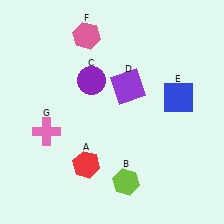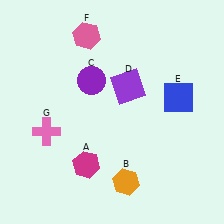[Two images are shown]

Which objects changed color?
A changed from red to magenta. B changed from lime to orange.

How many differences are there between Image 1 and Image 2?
There are 2 differences between the two images.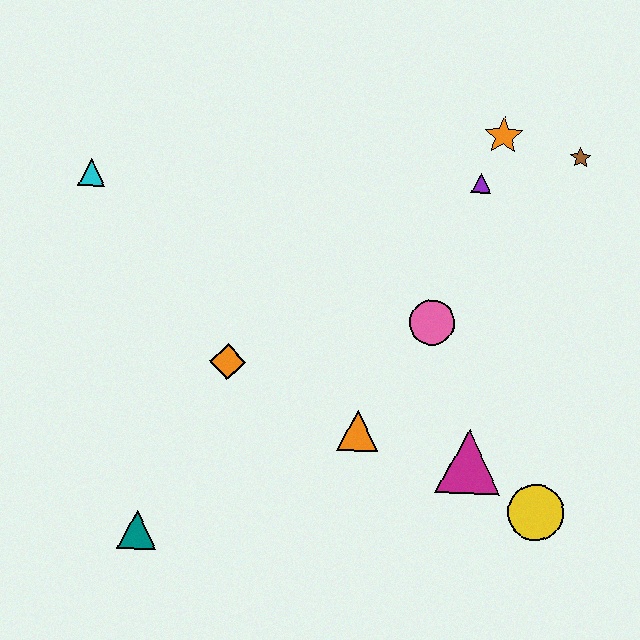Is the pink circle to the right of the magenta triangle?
No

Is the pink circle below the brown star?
Yes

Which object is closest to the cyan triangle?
The orange diamond is closest to the cyan triangle.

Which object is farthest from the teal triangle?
The brown star is farthest from the teal triangle.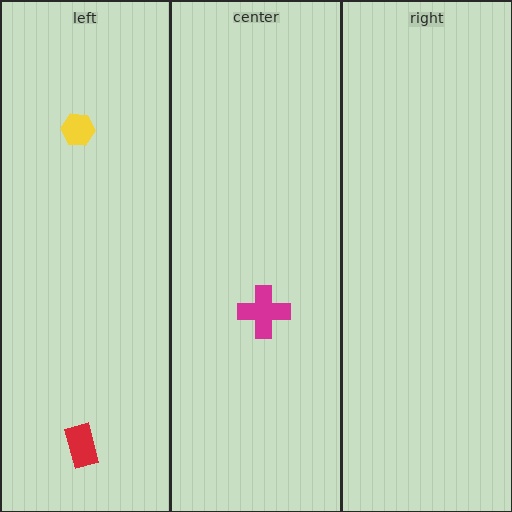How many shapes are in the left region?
2.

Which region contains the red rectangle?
The left region.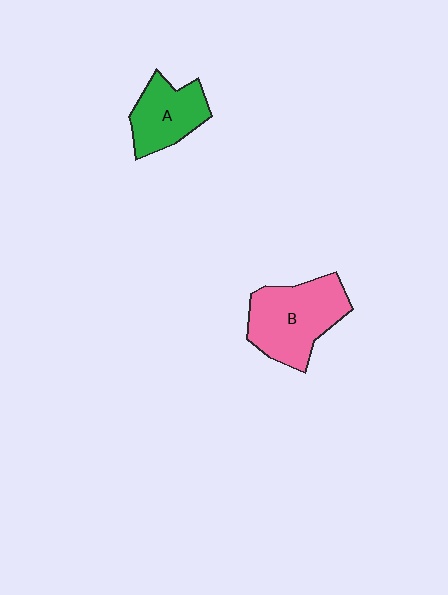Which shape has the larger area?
Shape B (pink).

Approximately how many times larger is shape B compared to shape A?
Approximately 1.5 times.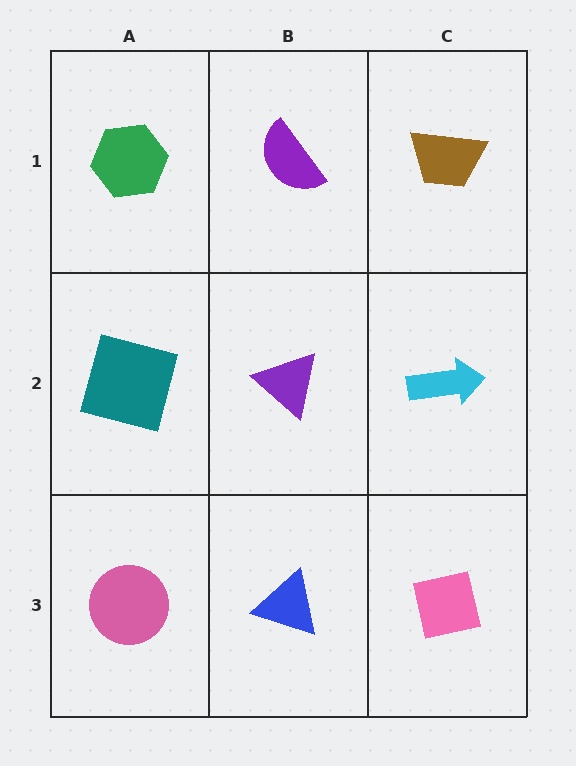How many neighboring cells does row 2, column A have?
3.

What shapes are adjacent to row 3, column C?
A cyan arrow (row 2, column C), a blue triangle (row 3, column B).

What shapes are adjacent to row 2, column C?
A brown trapezoid (row 1, column C), a pink square (row 3, column C), a purple triangle (row 2, column B).